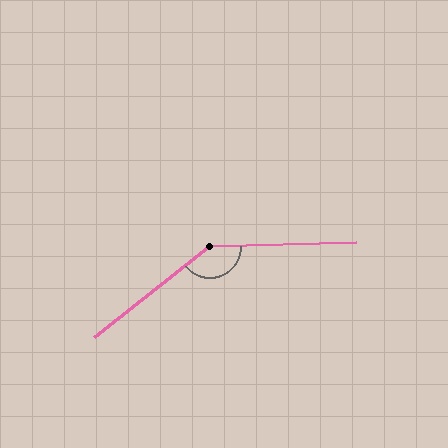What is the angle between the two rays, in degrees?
Approximately 143 degrees.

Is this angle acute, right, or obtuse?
It is obtuse.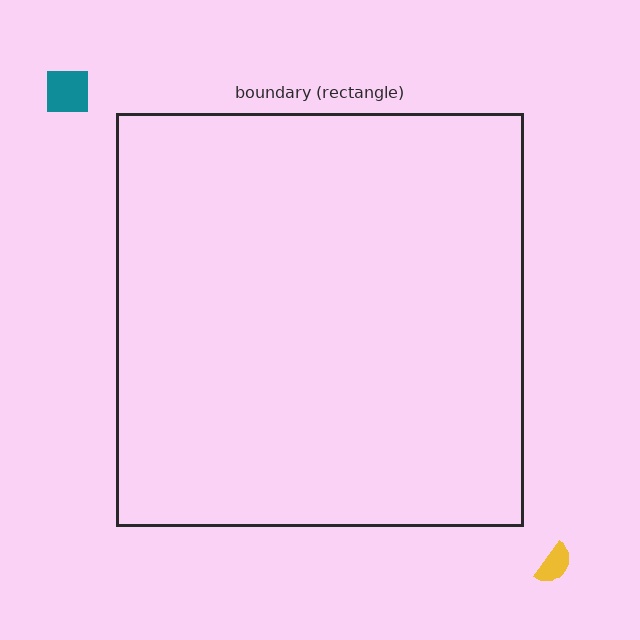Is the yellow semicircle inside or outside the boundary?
Outside.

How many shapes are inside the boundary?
0 inside, 2 outside.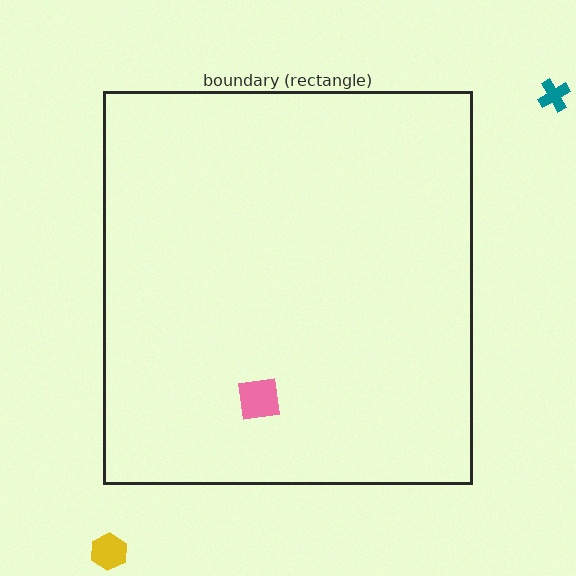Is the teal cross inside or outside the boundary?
Outside.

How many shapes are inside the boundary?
1 inside, 2 outside.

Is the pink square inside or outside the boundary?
Inside.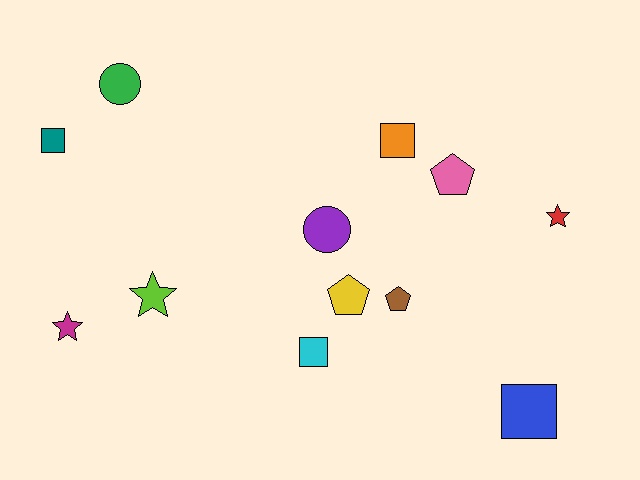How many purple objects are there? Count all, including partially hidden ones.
There is 1 purple object.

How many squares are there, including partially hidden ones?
There are 4 squares.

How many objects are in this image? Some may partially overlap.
There are 12 objects.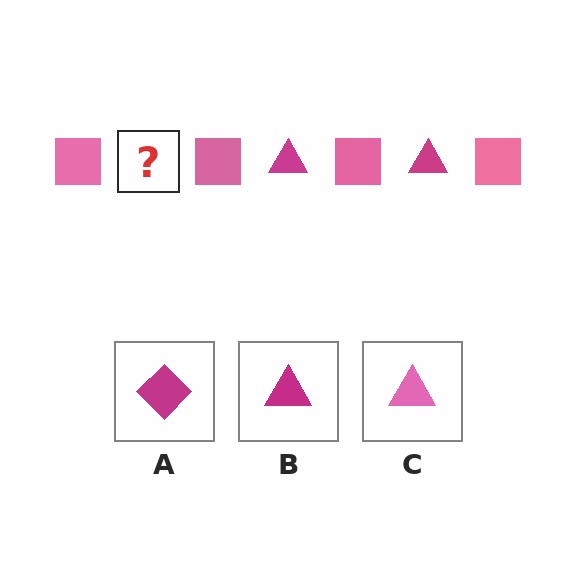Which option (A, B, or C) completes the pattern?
B.